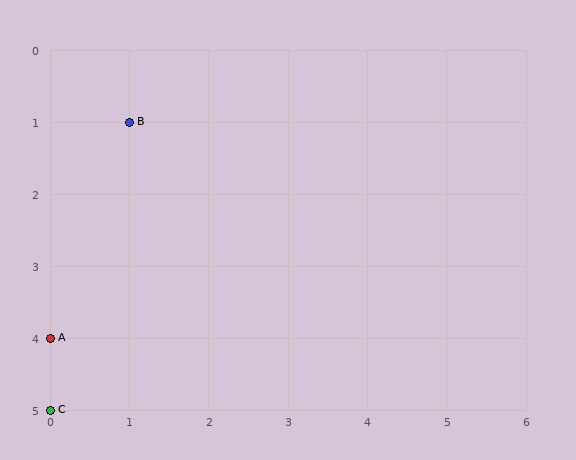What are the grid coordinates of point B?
Point B is at grid coordinates (1, 1).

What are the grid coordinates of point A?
Point A is at grid coordinates (0, 4).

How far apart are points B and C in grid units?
Points B and C are 1 column and 4 rows apart (about 4.1 grid units diagonally).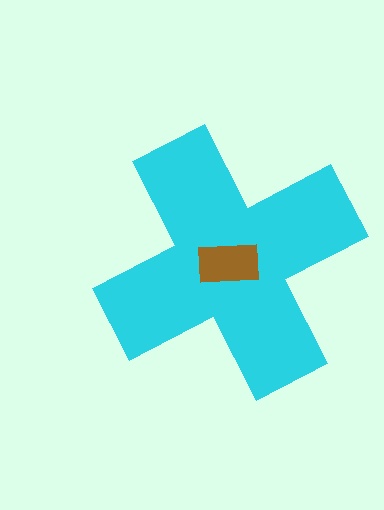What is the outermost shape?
The cyan cross.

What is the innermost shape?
The brown rectangle.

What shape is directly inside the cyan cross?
The brown rectangle.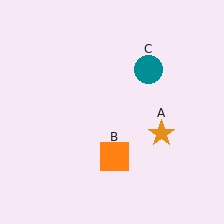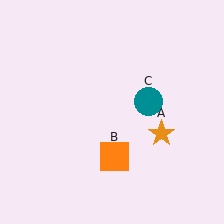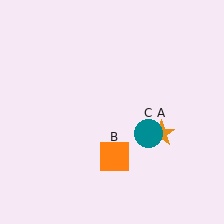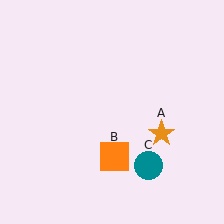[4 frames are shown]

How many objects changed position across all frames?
1 object changed position: teal circle (object C).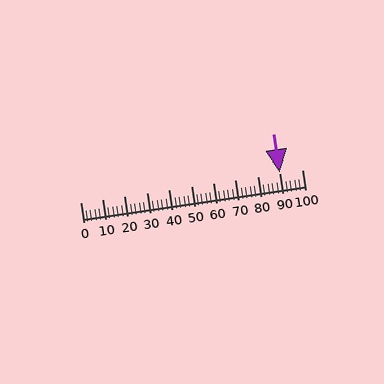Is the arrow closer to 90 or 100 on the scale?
The arrow is closer to 90.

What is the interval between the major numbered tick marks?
The major tick marks are spaced 10 units apart.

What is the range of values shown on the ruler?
The ruler shows values from 0 to 100.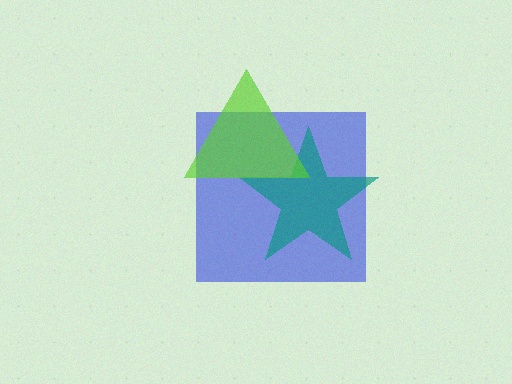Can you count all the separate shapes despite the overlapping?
Yes, there are 3 separate shapes.